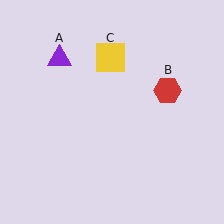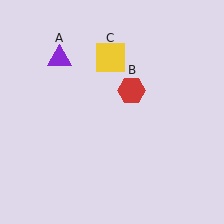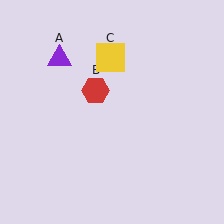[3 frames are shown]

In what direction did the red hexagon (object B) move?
The red hexagon (object B) moved left.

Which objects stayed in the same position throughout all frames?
Purple triangle (object A) and yellow square (object C) remained stationary.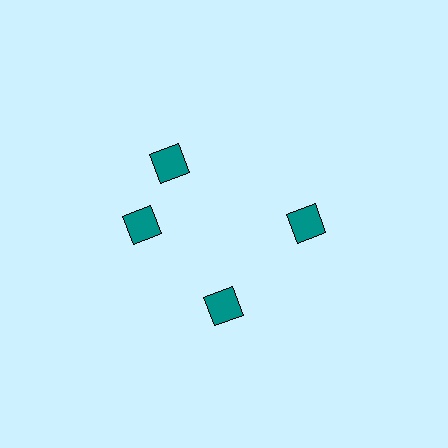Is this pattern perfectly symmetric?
No. The 4 teal diamonds are arranged in a ring, but one element near the 12 o'clock position is rotated out of alignment along the ring, breaking the 4-fold rotational symmetry.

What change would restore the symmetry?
The symmetry would be restored by rotating it back into even spacing with its neighbors so that all 4 diamonds sit at equal angles and equal distance from the center.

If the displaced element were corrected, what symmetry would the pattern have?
It would have 4-fold rotational symmetry — the pattern would map onto itself every 90 degrees.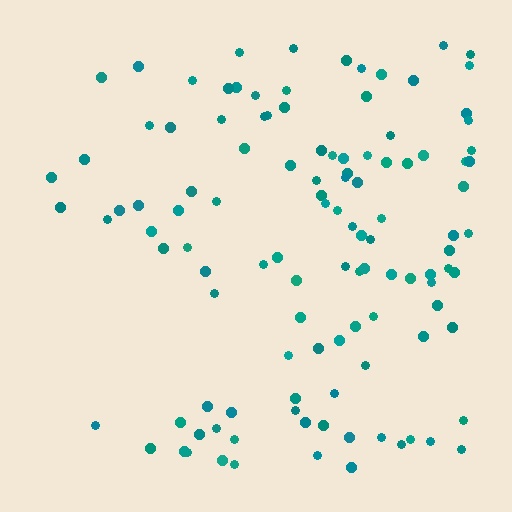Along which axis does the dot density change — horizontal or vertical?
Horizontal.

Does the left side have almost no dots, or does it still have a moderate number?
Still a moderate number, just noticeably fewer than the right.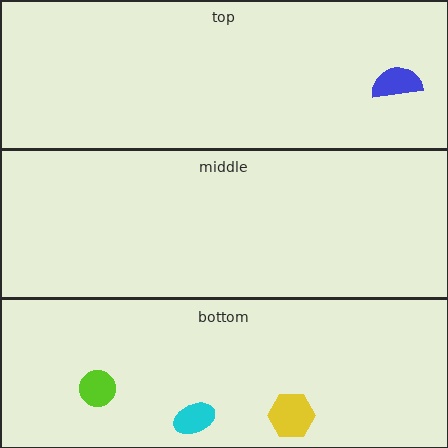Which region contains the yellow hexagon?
The bottom region.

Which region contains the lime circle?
The bottom region.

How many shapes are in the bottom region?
3.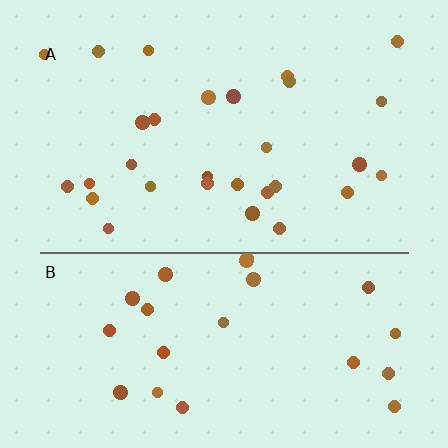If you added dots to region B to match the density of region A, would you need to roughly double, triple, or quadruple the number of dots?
Approximately double.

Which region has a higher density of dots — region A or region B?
A (the top).